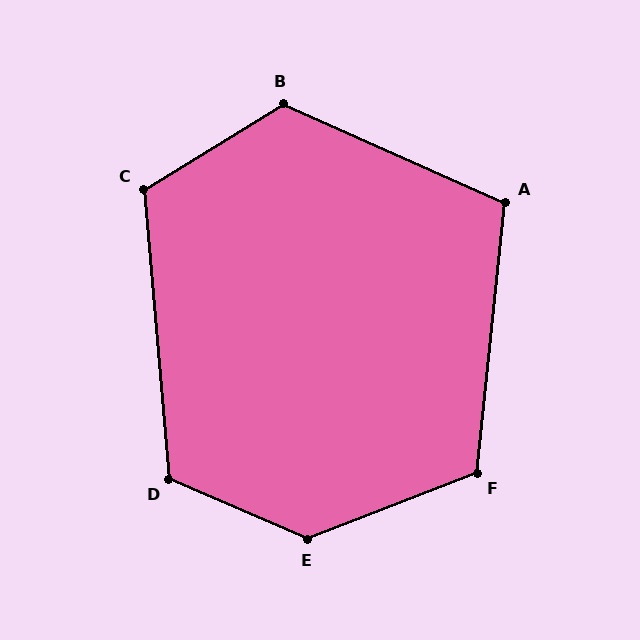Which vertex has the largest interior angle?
E, at approximately 135 degrees.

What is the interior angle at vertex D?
Approximately 118 degrees (obtuse).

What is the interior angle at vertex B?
Approximately 124 degrees (obtuse).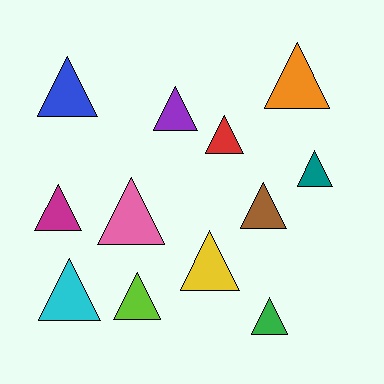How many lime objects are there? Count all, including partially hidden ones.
There is 1 lime object.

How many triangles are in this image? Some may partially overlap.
There are 12 triangles.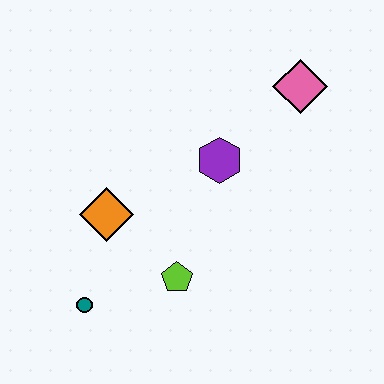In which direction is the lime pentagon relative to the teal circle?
The lime pentagon is to the right of the teal circle.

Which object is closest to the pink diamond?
The purple hexagon is closest to the pink diamond.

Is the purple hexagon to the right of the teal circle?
Yes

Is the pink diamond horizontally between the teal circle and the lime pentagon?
No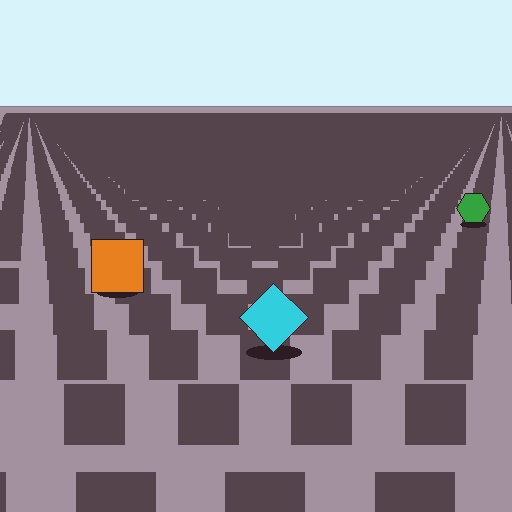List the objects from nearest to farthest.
From nearest to farthest: the cyan diamond, the orange square, the green hexagon.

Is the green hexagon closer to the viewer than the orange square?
No. The orange square is closer — you can tell from the texture gradient: the ground texture is coarser near it.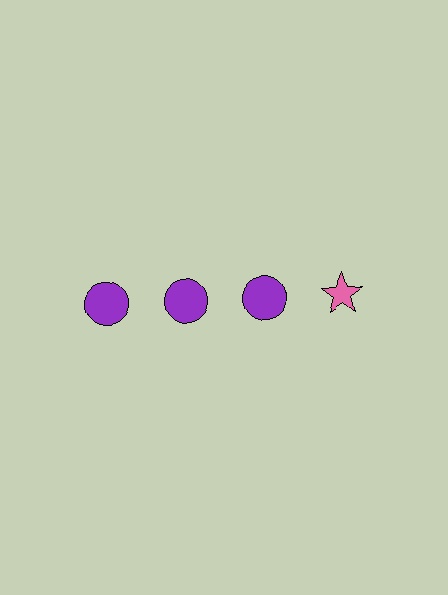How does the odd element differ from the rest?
It differs in both color (pink instead of purple) and shape (star instead of circle).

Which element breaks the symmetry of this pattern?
The pink star in the top row, second from right column breaks the symmetry. All other shapes are purple circles.